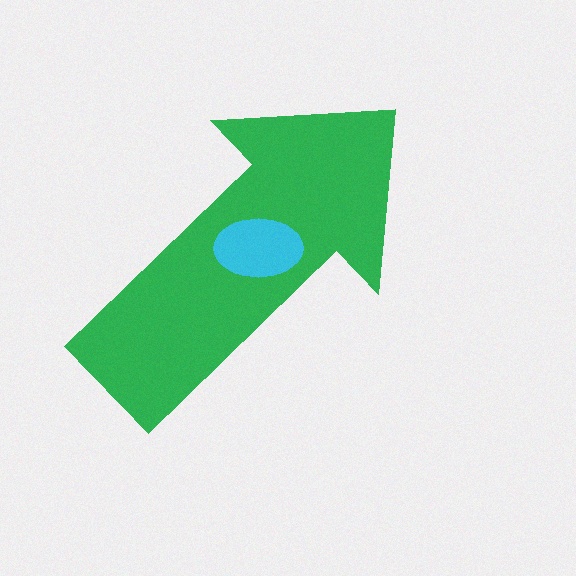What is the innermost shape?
The cyan ellipse.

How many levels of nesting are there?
2.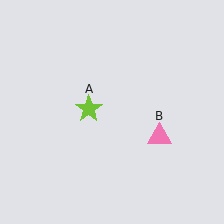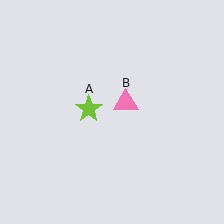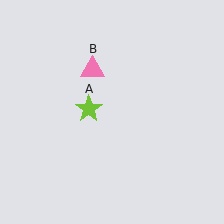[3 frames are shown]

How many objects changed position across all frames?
1 object changed position: pink triangle (object B).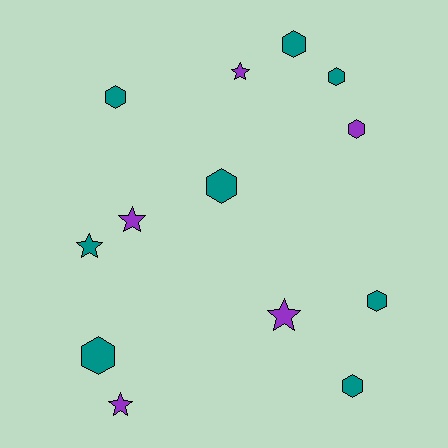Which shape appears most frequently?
Hexagon, with 8 objects.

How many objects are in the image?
There are 13 objects.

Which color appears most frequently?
Teal, with 8 objects.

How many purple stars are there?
There are 4 purple stars.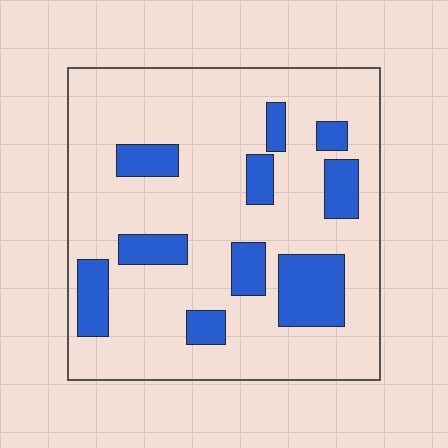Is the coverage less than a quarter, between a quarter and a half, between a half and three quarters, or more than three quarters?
Less than a quarter.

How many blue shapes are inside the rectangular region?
10.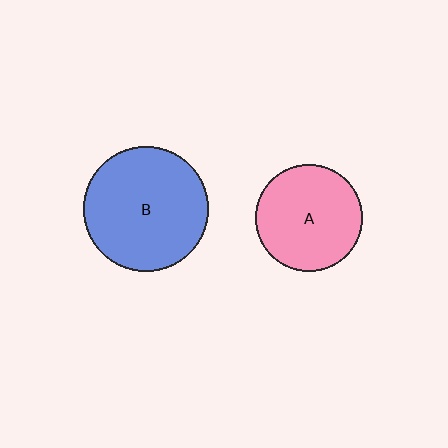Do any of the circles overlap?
No, none of the circles overlap.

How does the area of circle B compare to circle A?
Approximately 1.4 times.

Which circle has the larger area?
Circle B (blue).